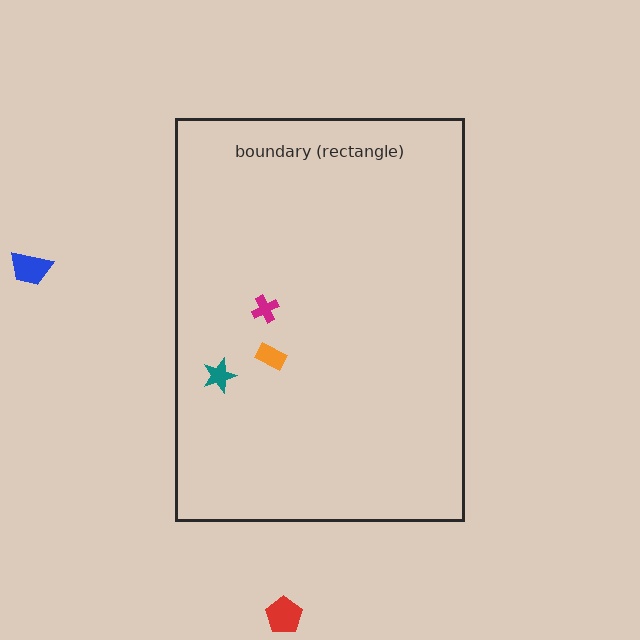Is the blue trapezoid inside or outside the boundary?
Outside.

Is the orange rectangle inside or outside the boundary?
Inside.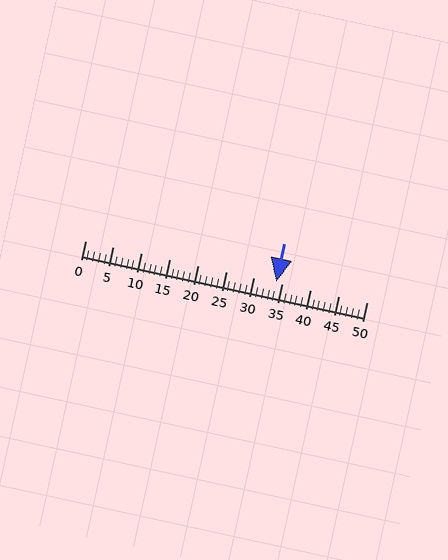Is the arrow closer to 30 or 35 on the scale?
The arrow is closer to 35.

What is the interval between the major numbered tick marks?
The major tick marks are spaced 5 units apart.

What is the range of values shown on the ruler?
The ruler shows values from 0 to 50.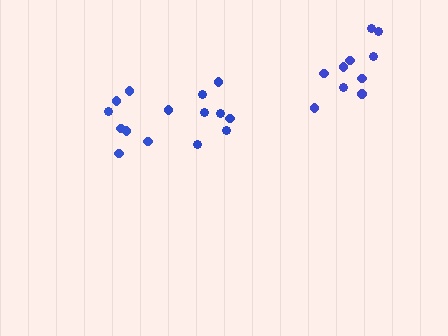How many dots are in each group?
Group 1: 7 dots, Group 2: 8 dots, Group 3: 10 dots (25 total).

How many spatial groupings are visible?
There are 3 spatial groupings.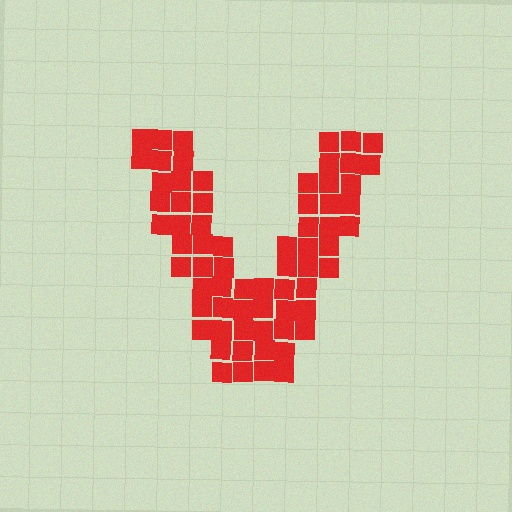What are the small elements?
The small elements are squares.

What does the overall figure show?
The overall figure shows the letter V.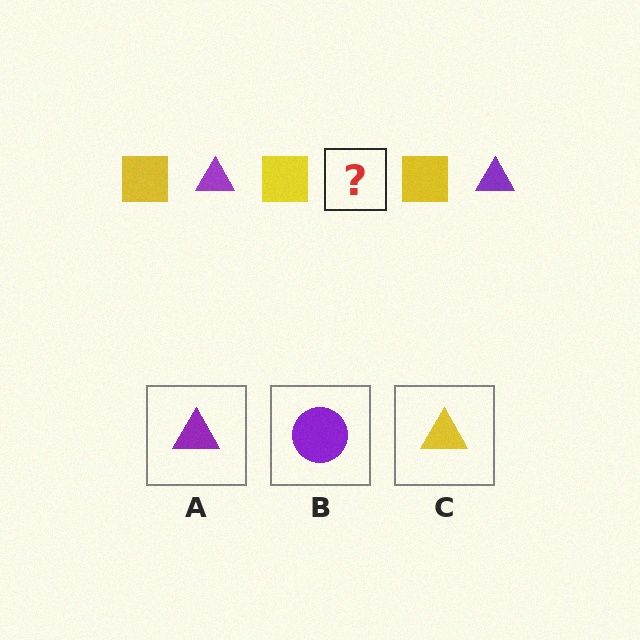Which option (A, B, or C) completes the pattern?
A.